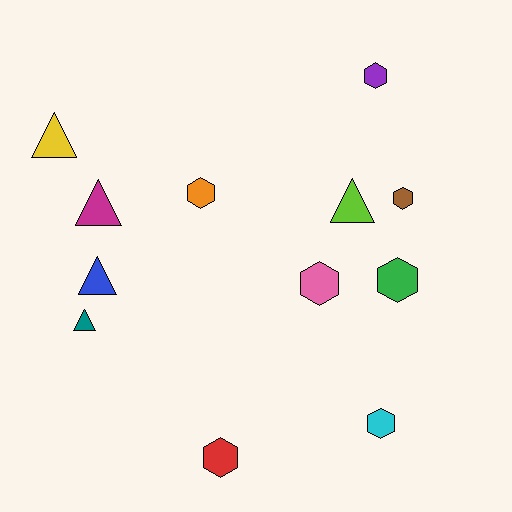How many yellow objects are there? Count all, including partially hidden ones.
There is 1 yellow object.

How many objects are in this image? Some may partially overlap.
There are 12 objects.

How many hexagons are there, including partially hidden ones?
There are 7 hexagons.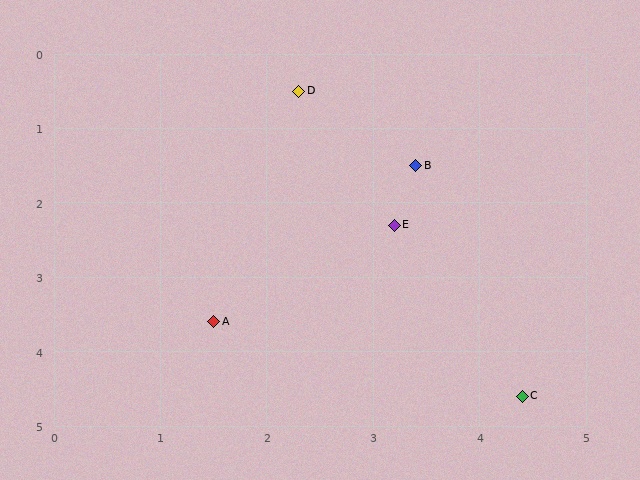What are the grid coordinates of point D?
Point D is at approximately (2.3, 0.5).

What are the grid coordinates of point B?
Point B is at approximately (3.4, 1.5).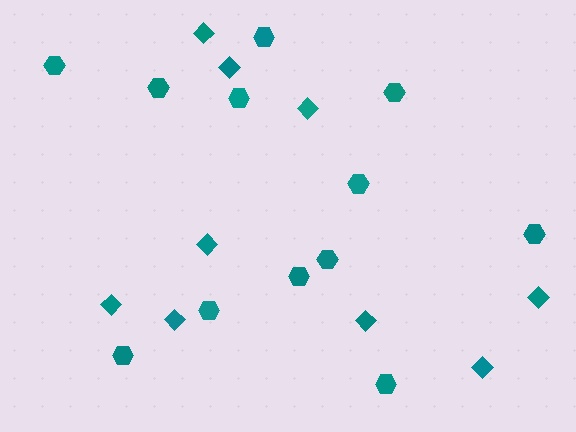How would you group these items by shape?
There are 2 groups: one group of diamonds (9) and one group of hexagons (12).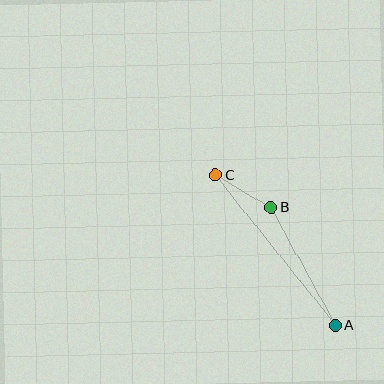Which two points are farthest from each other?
Points A and C are farthest from each other.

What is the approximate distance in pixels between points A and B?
The distance between A and B is approximately 135 pixels.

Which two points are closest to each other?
Points B and C are closest to each other.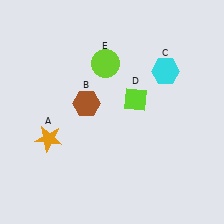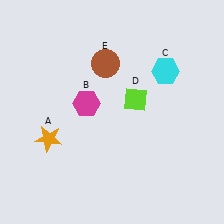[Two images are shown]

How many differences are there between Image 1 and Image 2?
There are 2 differences between the two images.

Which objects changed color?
B changed from brown to magenta. E changed from lime to brown.